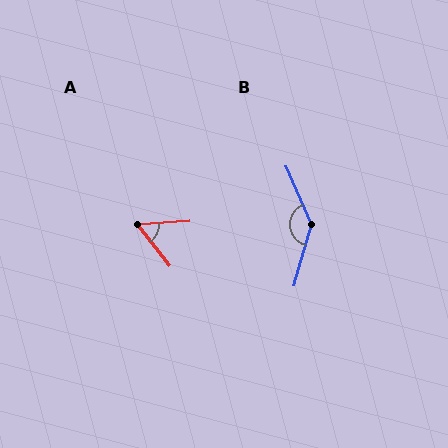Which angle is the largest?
B, at approximately 140 degrees.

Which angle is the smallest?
A, at approximately 56 degrees.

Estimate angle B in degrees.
Approximately 140 degrees.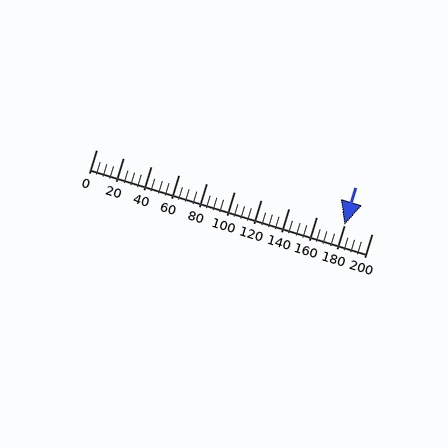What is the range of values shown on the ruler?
The ruler shows values from 0 to 200.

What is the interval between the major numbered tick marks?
The major tick marks are spaced 20 units apart.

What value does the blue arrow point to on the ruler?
The blue arrow points to approximately 180.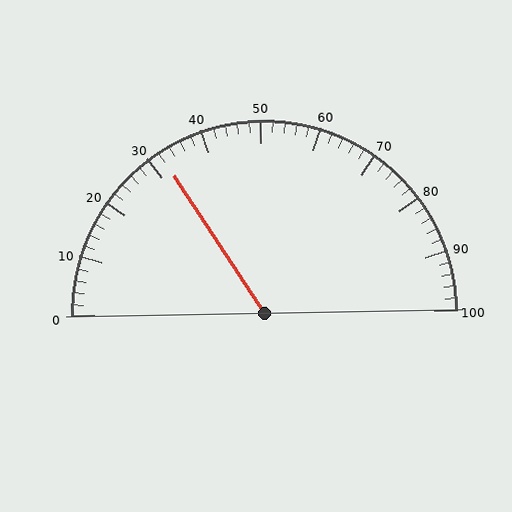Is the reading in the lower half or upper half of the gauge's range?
The reading is in the lower half of the range (0 to 100).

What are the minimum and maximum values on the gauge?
The gauge ranges from 0 to 100.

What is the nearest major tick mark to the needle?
The nearest major tick mark is 30.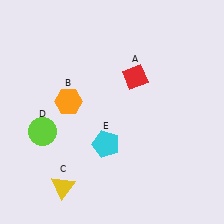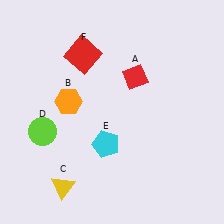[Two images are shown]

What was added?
A red square (F) was added in Image 2.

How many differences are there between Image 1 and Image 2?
There is 1 difference between the two images.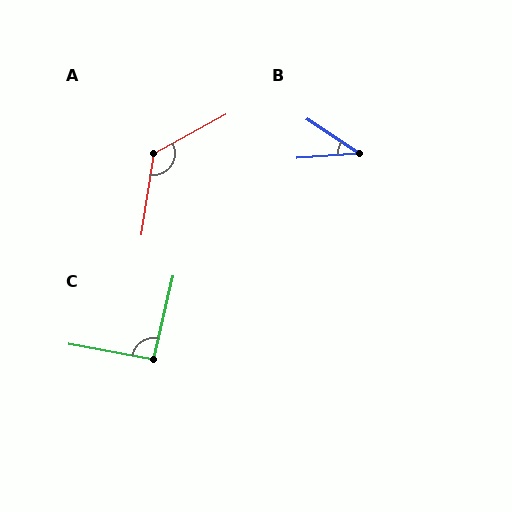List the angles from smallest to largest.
B (37°), C (93°), A (128°).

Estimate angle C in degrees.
Approximately 93 degrees.